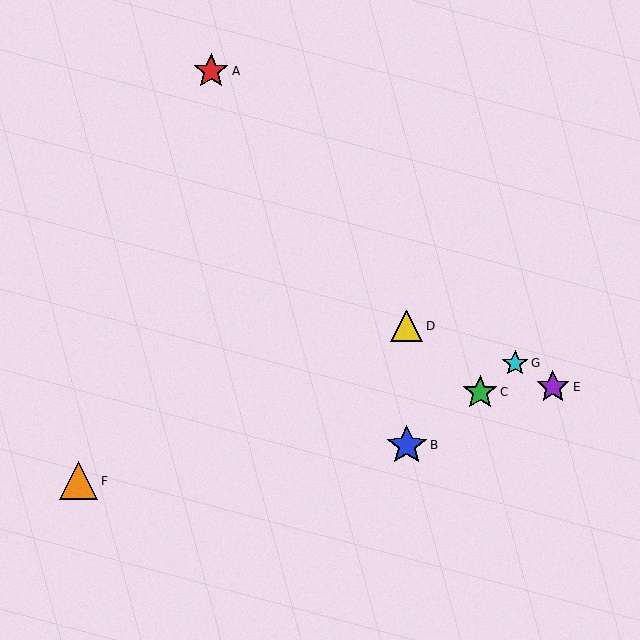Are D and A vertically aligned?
No, D is at x≈407 and A is at x≈211.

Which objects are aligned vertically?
Objects B, D are aligned vertically.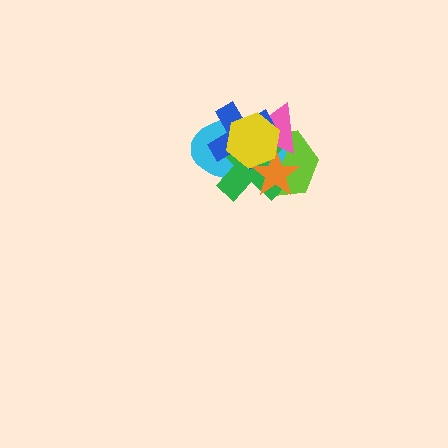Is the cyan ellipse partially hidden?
Yes, it is partially covered by another shape.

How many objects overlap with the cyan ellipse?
6 objects overlap with the cyan ellipse.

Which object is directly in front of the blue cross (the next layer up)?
The orange star is directly in front of the blue cross.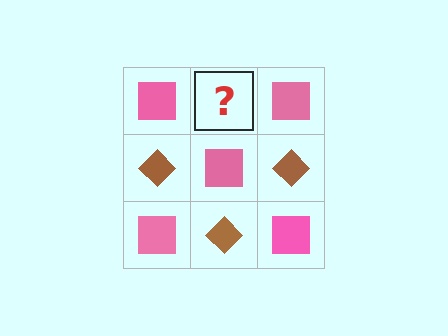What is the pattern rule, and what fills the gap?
The rule is that it alternates pink square and brown diamond in a checkerboard pattern. The gap should be filled with a brown diamond.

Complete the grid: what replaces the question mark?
The question mark should be replaced with a brown diamond.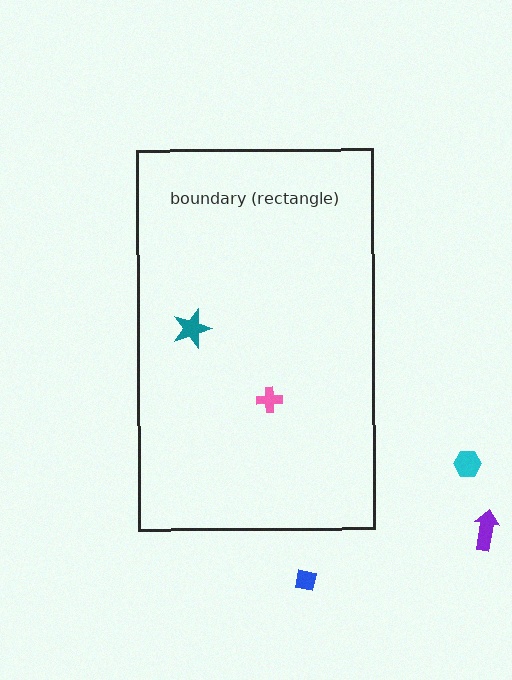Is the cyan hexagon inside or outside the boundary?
Outside.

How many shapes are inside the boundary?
2 inside, 3 outside.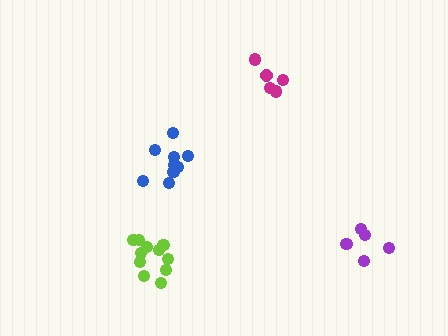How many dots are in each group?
Group 1: 9 dots, Group 2: 5 dots, Group 3: 11 dots, Group 4: 5 dots (30 total).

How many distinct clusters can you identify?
There are 4 distinct clusters.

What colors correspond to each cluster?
The clusters are colored: blue, purple, lime, magenta.